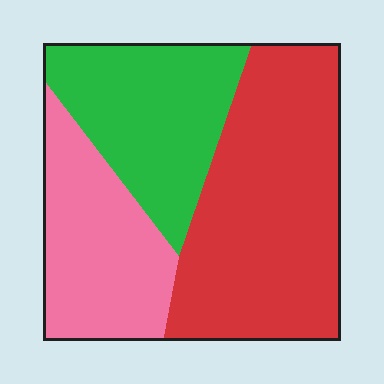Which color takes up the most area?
Red, at roughly 45%.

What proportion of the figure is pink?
Pink covers roughly 25% of the figure.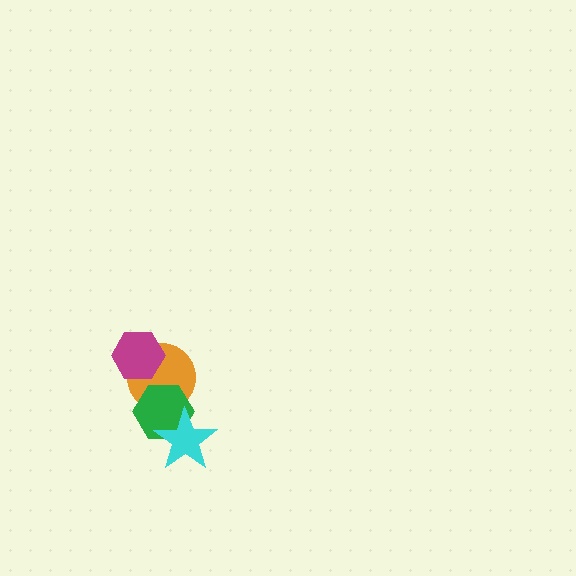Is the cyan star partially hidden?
No, no other shape covers it.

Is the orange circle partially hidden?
Yes, it is partially covered by another shape.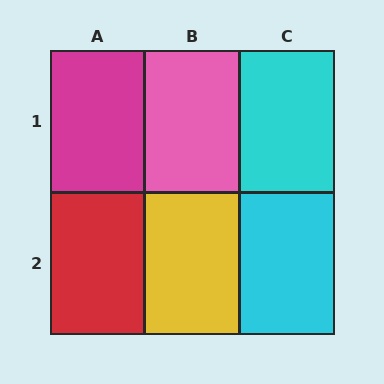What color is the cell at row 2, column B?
Yellow.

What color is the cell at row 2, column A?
Red.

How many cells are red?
1 cell is red.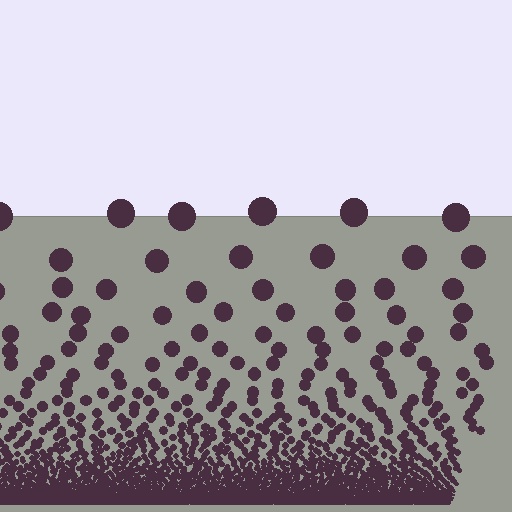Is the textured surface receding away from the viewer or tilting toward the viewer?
The surface appears to tilt toward the viewer. Texture elements get larger and sparser toward the top.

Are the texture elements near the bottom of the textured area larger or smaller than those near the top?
Smaller. The gradient is inverted — elements near the bottom are smaller and denser.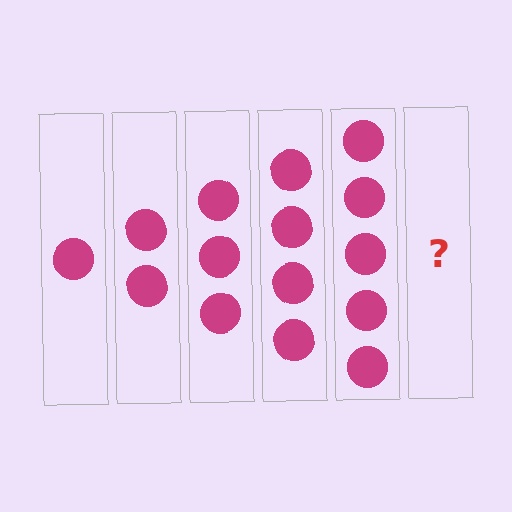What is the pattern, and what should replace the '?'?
The pattern is that each step adds one more circle. The '?' should be 6 circles.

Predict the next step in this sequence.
The next step is 6 circles.